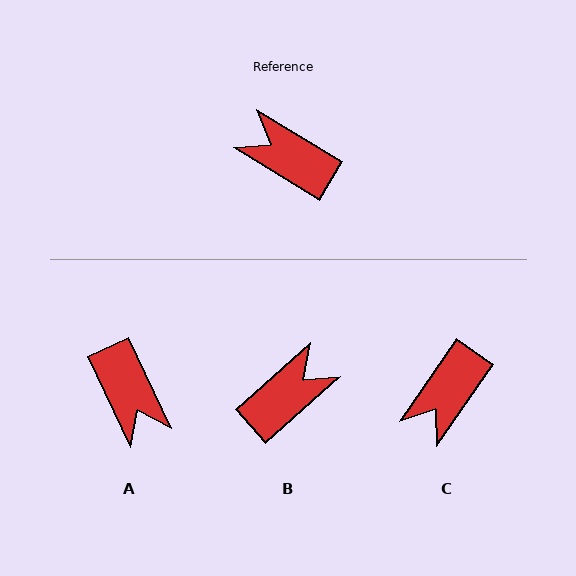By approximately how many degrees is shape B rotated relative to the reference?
Approximately 107 degrees clockwise.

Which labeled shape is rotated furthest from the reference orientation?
A, about 147 degrees away.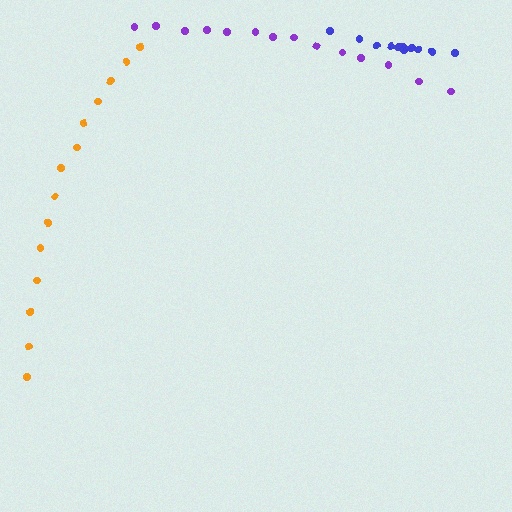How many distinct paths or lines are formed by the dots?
There are 3 distinct paths.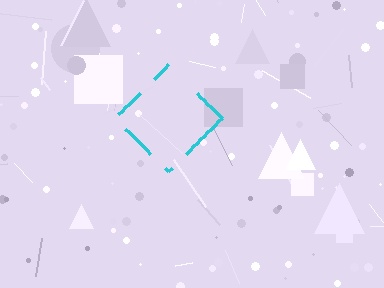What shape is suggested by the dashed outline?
The dashed outline suggests a diamond.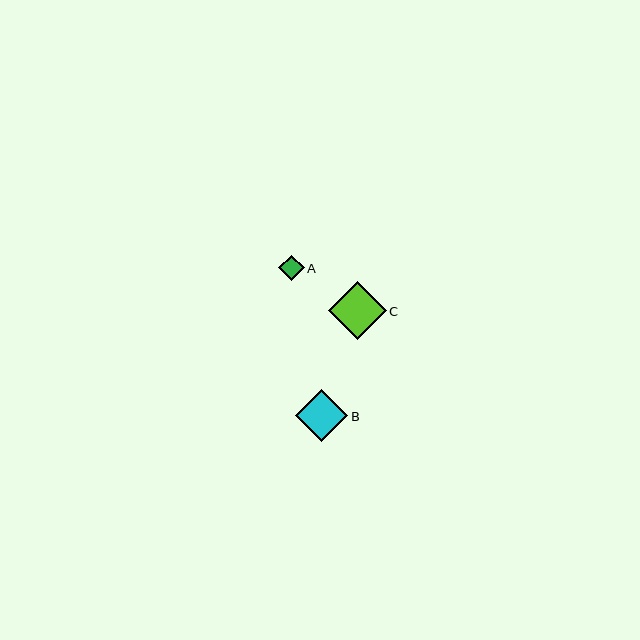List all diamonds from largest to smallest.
From largest to smallest: C, B, A.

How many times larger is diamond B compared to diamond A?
Diamond B is approximately 2.0 times the size of diamond A.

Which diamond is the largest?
Diamond C is the largest with a size of approximately 58 pixels.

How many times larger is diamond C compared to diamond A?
Diamond C is approximately 2.3 times the size of diamond A.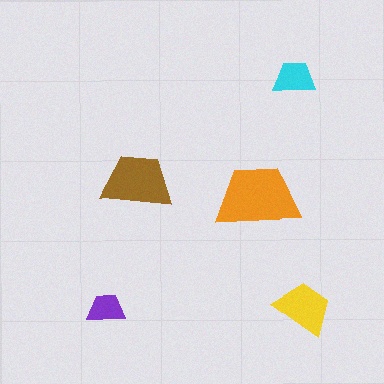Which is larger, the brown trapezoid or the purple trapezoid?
The brown one.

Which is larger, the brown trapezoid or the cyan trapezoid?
The brown one.